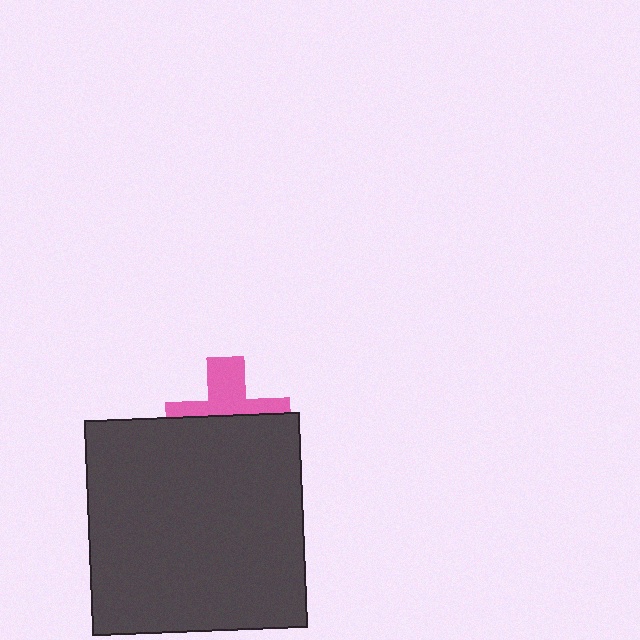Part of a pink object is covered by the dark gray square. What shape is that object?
It is a cross.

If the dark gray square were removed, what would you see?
You would see the complete pink cross.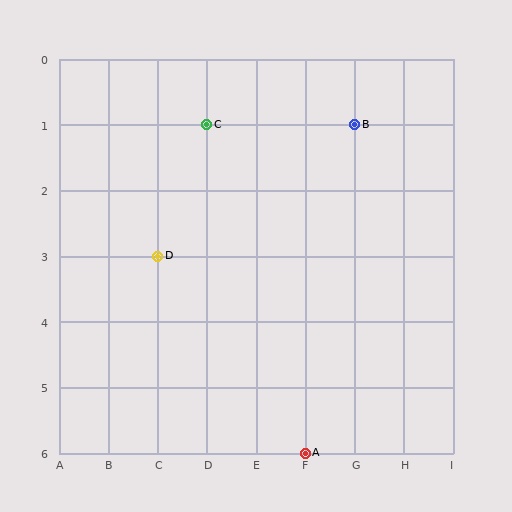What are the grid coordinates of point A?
Point A is at grid coordinates (F, 6).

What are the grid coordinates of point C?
Point C is at grid coordinates (D, 1).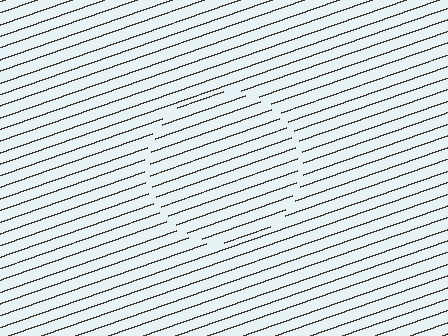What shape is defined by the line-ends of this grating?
An illusory circle. The interior of the shape contains the same grating, shifted by half a period — the contour is defined by the phase discontinuity where line-ends from the inner and outer gratings abut.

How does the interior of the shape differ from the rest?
The interior of the shape contains the same grating, shifted by half a period — the contour is defined by the phase discontinuity where line-ends from the inner and outer gratings abut.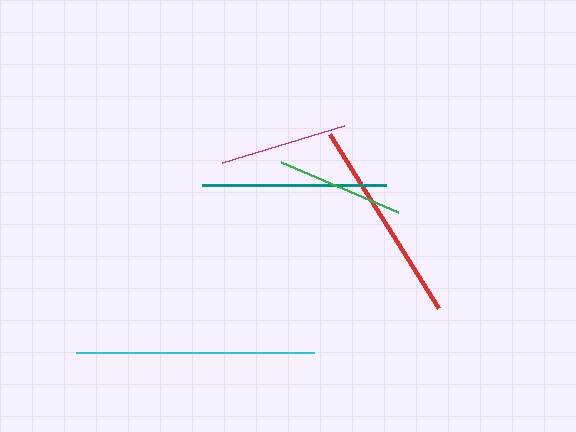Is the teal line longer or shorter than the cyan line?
The cyan line is longer than the teal line.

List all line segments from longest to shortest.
From longest to shortest: cyan, red, teal, green, magenta.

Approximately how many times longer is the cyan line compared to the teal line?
The cyan line is approximately 1.3 times the length of the teal line.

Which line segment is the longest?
The cyan line is the longest at approximately 238 pixels.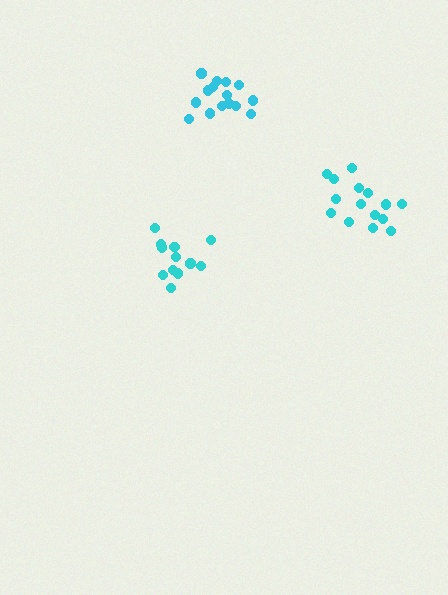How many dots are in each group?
Group 1: 15 dots, Group 2: 15 dots, Group 3: 12 dots (42 total).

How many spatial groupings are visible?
There are 3 spatial groupings.